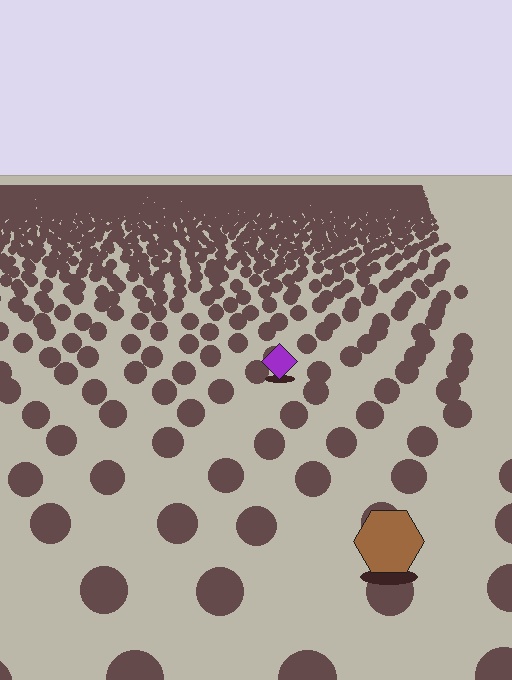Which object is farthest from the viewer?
The purple diamond is farthest from the viewer. It appears smaller and the ground texture around it is denser.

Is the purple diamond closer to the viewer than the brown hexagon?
No. The brown hexagon is closer — you can tell from the texture gradient: the ground texture is coarser near it.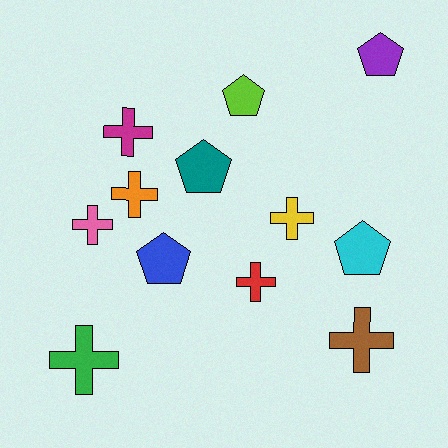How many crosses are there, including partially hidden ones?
There are 7 crosses.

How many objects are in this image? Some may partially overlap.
There are 12 objects.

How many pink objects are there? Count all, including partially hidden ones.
There is 1 pink object.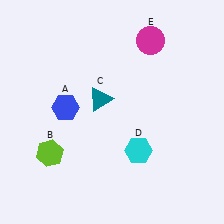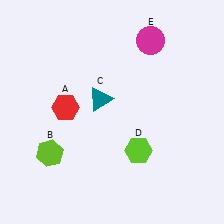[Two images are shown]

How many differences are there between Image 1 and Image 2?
There are 2 differences between the two images.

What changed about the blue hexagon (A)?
In Image 1, A is blue. In Image 2, it changed to red.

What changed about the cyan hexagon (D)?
In Image 1, D is cyan. In Image 2, it changed to lime.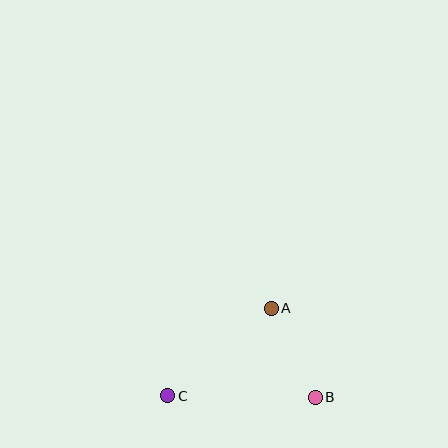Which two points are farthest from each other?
Points B and C are farthest from each other.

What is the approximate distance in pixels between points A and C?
The distance between A and C is approximately 135 pixels.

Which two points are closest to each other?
Points A and B are closest to each other.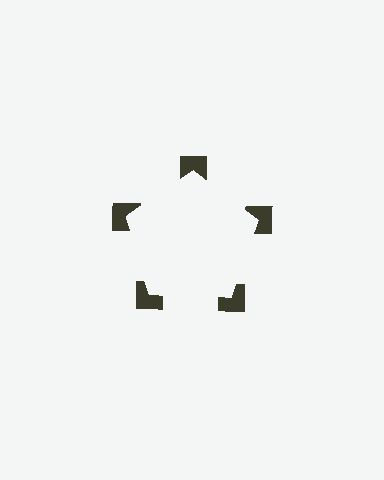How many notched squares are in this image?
There are 5 — one at each vertex of the illusory pentagon.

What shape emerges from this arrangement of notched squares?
An illusory pentagon — its edges are inferred from the aligned wedge cuts in the notched squares, not physically drawn.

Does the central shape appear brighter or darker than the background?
It typically appears slightly brighter than the background, even though no actual brightness change is drawn.